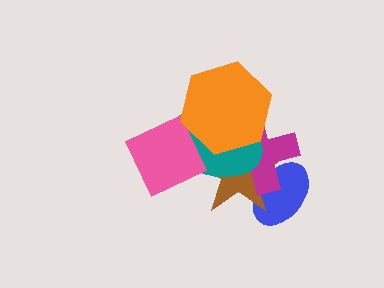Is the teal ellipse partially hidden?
Yes, it is partially covered by another shape.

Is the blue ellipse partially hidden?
Yes, it is partially covered by another shape.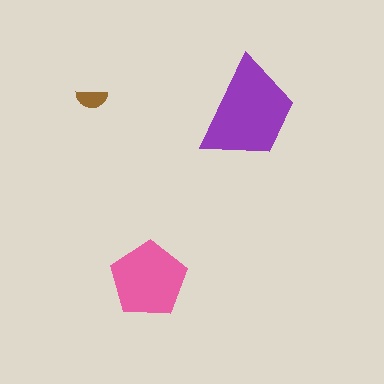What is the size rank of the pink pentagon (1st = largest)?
2nd.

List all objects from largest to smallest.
The purple trapezoid, the pink pentagon, the brown semicircle.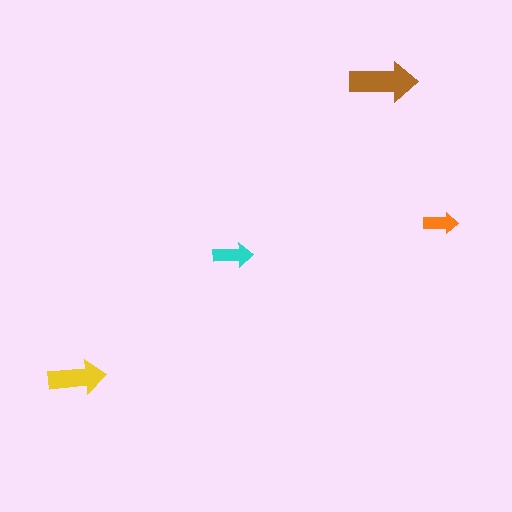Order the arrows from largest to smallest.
the brown one, the yellow one, the cyan one, the orange one.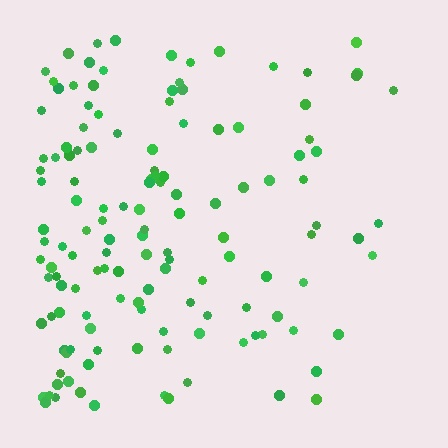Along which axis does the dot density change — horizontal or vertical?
Horizontal.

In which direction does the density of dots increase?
From right to left, with the left side densest.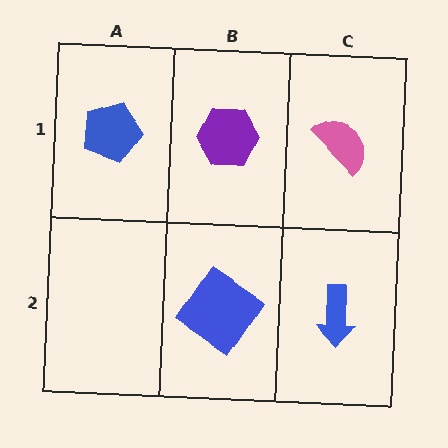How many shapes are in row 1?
3 shapes.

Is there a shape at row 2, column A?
No, that cell is empty.